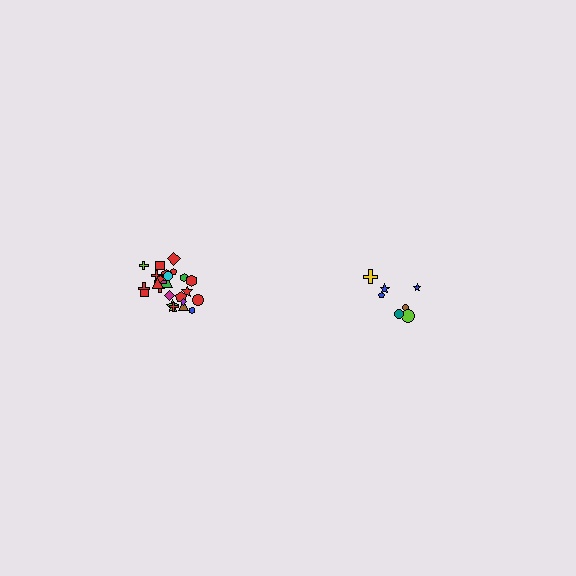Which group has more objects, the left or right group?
The left group.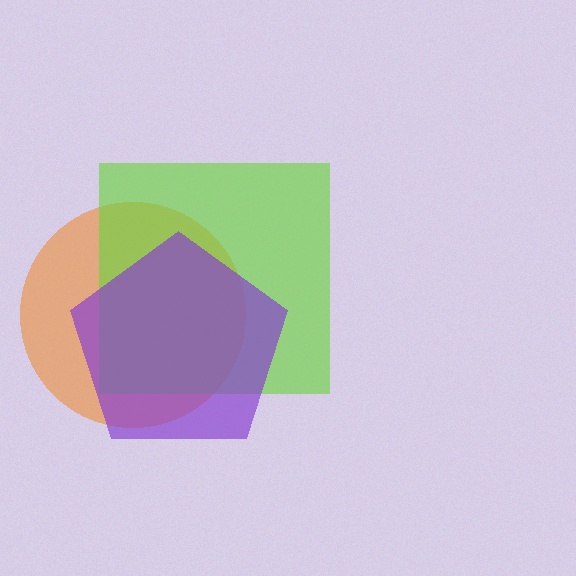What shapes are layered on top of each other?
The layered shapes are: an orange circle, a lime square, a purple pentagon.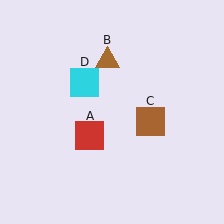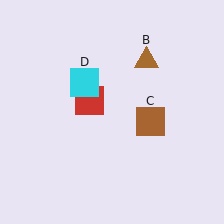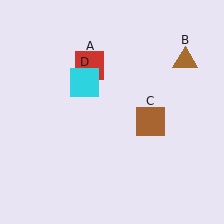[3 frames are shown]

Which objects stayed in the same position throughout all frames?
Brown square (object C) and cyan square (object D) remained stationary.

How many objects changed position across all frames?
2 objects changed position: red square (object A), brown triangle (object B).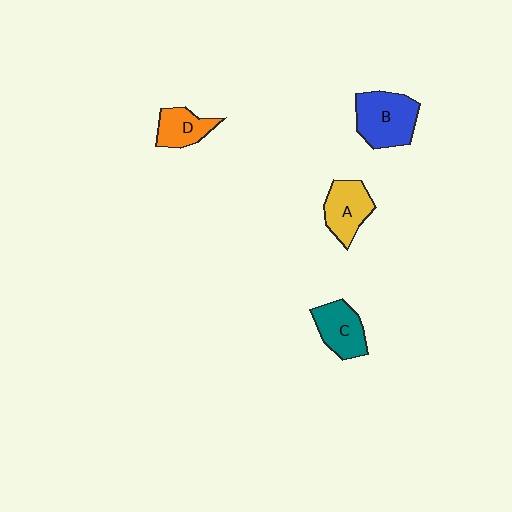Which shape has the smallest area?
Shape D (orange).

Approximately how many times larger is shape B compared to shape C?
Approximately 1.3 times.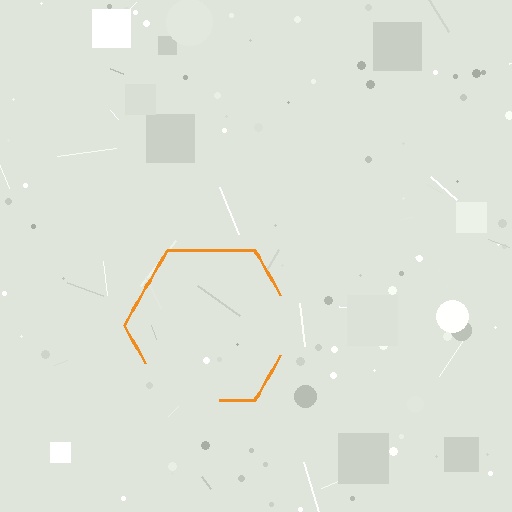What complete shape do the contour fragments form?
The contour fragments form a hexagon.